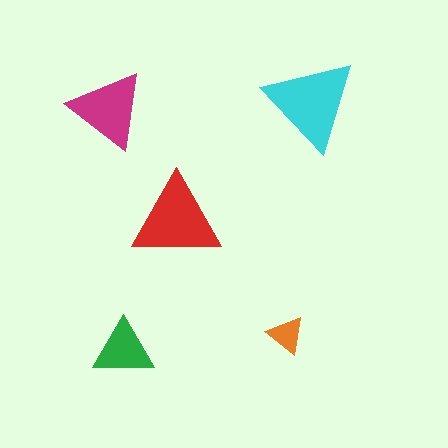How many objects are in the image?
There are 5 objects in the image.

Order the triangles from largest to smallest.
the cyan one, the red one, the magenta one, the green one, the orange one.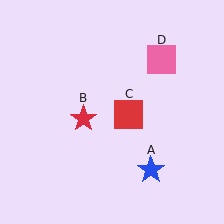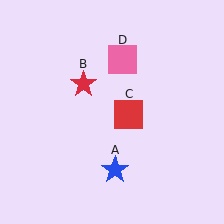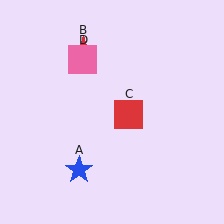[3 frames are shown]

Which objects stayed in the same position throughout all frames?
Red square (object C) remained stationary.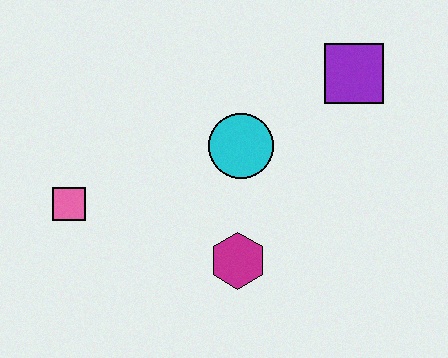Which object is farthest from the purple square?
The pink square is farthest from the purple square.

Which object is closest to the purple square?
The cyan circle is closest to the purple square.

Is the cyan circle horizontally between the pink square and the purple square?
Yes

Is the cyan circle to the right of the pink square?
Yes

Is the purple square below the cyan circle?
No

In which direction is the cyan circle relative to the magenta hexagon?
The cyan circle is above the magenta hexagon.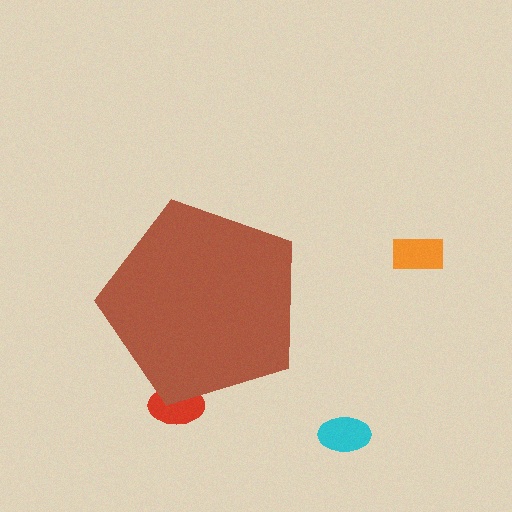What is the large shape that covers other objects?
A brown pentagon.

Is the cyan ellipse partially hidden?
No, the cyan ellipse is fully visible.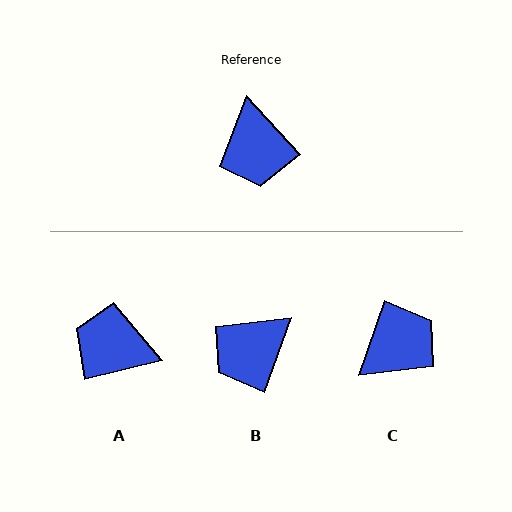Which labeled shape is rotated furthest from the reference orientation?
A, about 119 degrees away.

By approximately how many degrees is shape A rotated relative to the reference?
Approximately 119 degrees clockwise.